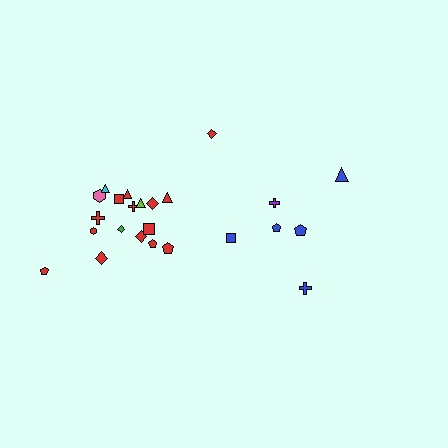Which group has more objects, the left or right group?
The left group.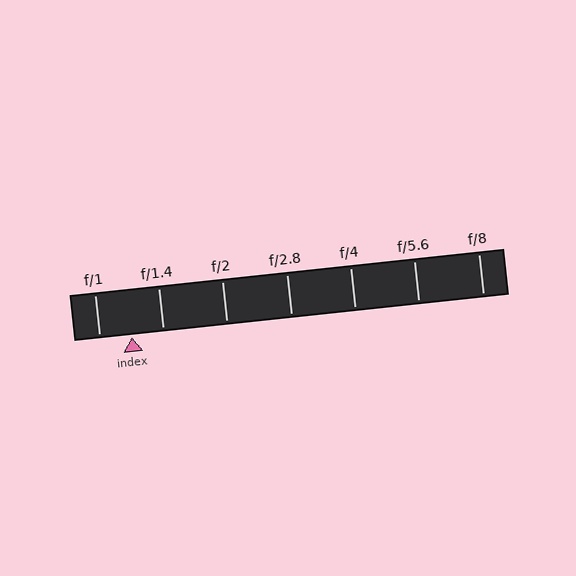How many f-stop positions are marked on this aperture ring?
There are 7 f-stop positions marked.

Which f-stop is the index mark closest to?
The index mark is closest to f/1.4.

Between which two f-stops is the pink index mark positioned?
The index mark is between f/1 and f/1.4.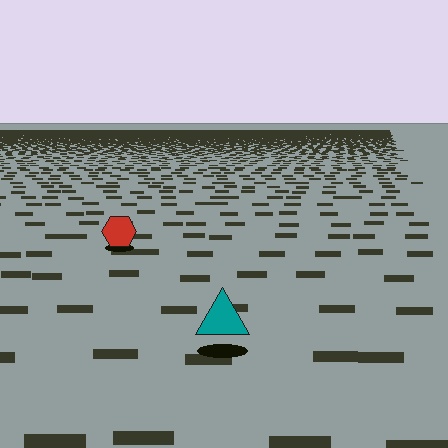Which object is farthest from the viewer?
The red hexagon is farthest from the viewer. It appears smaller and the ground texture around it is denser.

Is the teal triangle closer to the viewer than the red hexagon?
Yes. The teal triangle is closer — you can tell from the texture gradient: the ground texture is coarser near it.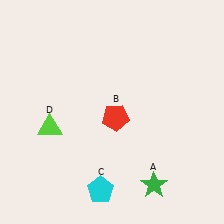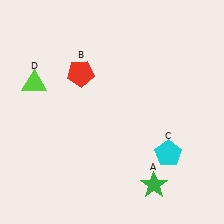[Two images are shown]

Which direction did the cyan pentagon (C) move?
The cyan pentagon (C) moved right.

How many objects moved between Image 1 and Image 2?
3 objects moved between the two images.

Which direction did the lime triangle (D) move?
The lime triangle (D) moved up.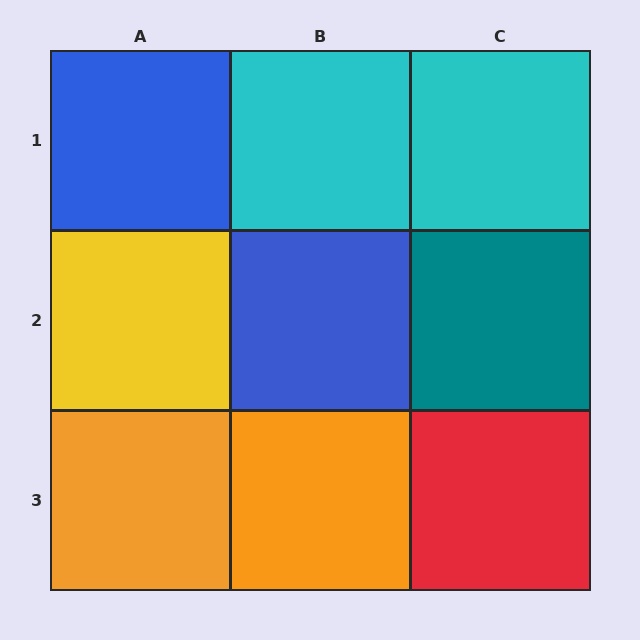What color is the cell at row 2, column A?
Yellow.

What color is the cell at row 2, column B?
Blue.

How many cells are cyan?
2 cells are cyan.